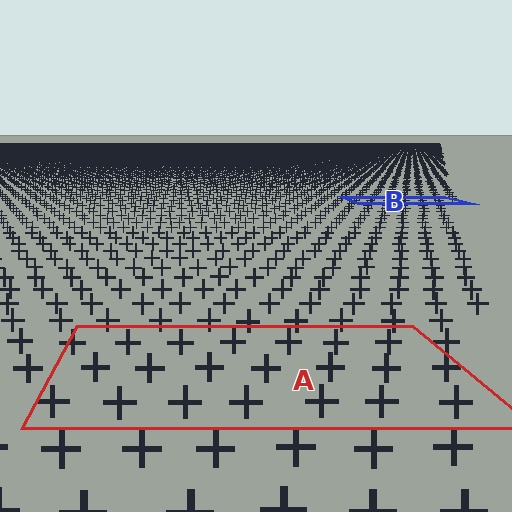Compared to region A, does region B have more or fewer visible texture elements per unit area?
Region B has more texture elements per unit area — they are packed more densely because it is farther away.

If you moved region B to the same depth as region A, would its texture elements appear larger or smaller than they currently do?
They would appear larger. At a closer depth, the same texture elements are projected at a bigger on-screen size.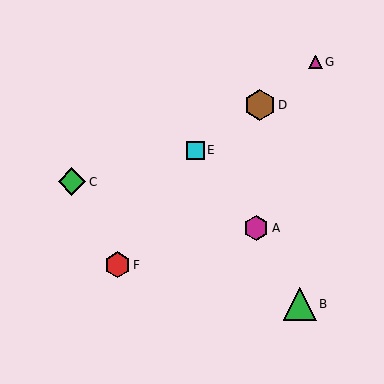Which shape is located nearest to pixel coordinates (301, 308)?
The green triangle (labeled B) at (300, 304) is nearest to that location.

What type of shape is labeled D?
Shape D is a brown hexagon.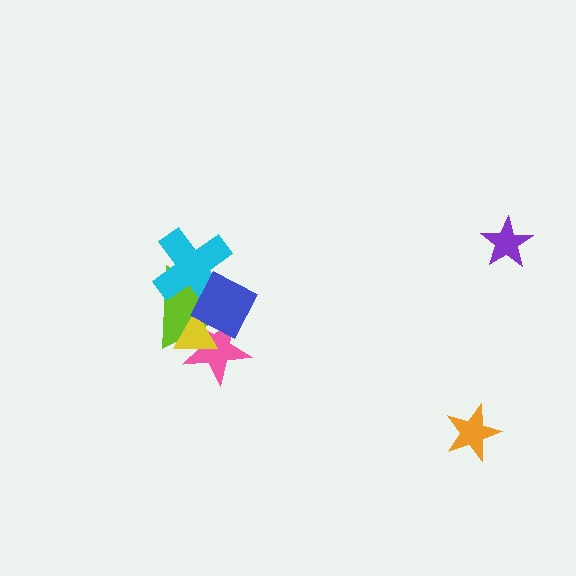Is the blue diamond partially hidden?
No, no other shape covers it.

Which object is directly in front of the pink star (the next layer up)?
The yellow triangle is directly in front of the pink star.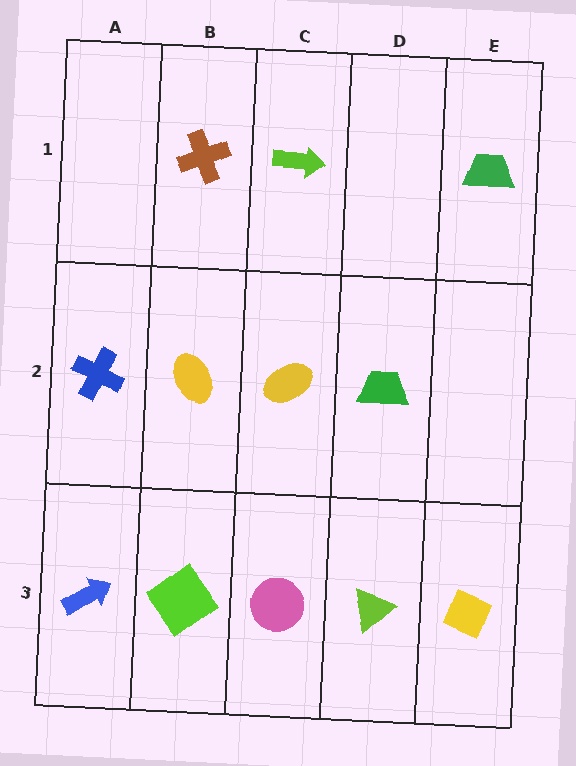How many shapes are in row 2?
4 shapes.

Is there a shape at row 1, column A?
No, that cell is empty.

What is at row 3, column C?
A pink circle.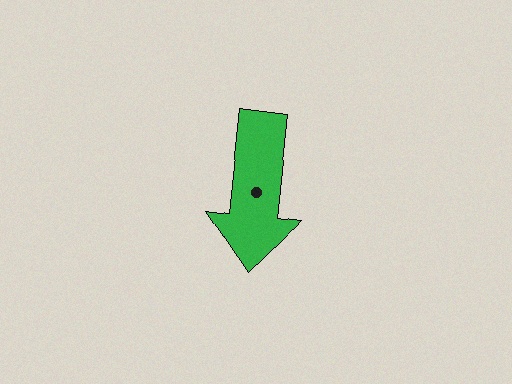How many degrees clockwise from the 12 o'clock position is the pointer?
Approximately 186 degrees.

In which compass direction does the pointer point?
South.